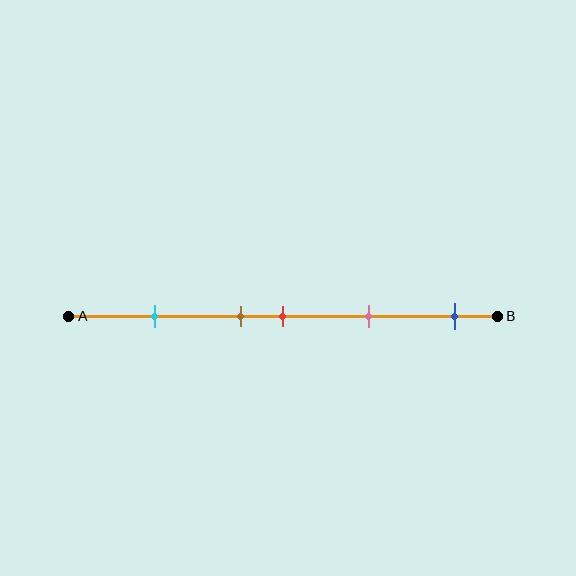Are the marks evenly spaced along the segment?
No, the marks are not evenly spaced.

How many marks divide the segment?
There are 5 marks dividing the segment.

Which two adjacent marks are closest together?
The brown and red marks are the closest adjacent pair.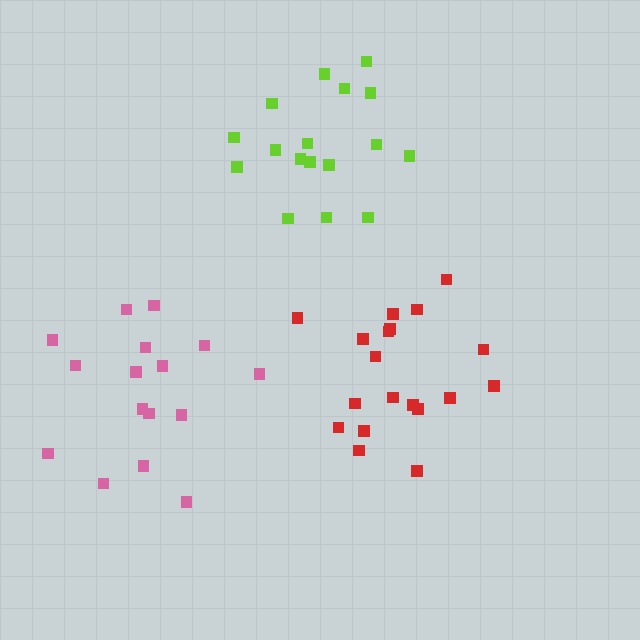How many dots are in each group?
Group 1: 19 dots, Group 2: 16 dots, Group 3: 17 dots (52 total).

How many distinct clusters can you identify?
There are 3 distinct clusters.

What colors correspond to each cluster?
The clusters are colored: red, pink, lime.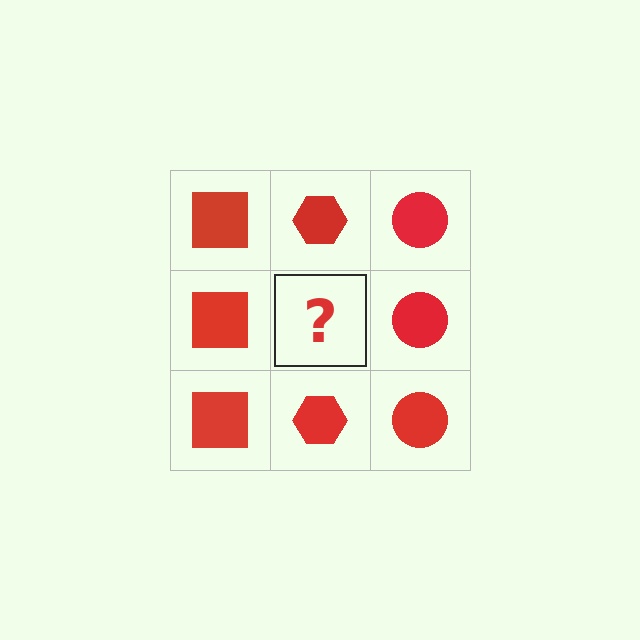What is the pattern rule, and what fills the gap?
The rule is that each column has a consistent shape. The gap should be filled with a red hexagon.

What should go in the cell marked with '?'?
The missing cell should contain a red hexagon.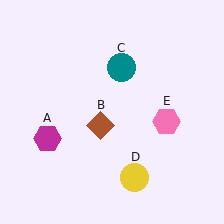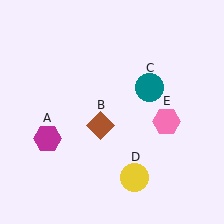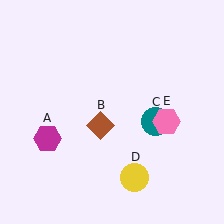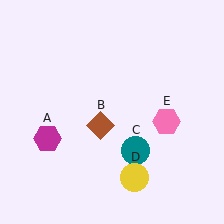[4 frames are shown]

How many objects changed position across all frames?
1 object changed position: teal circle (object C).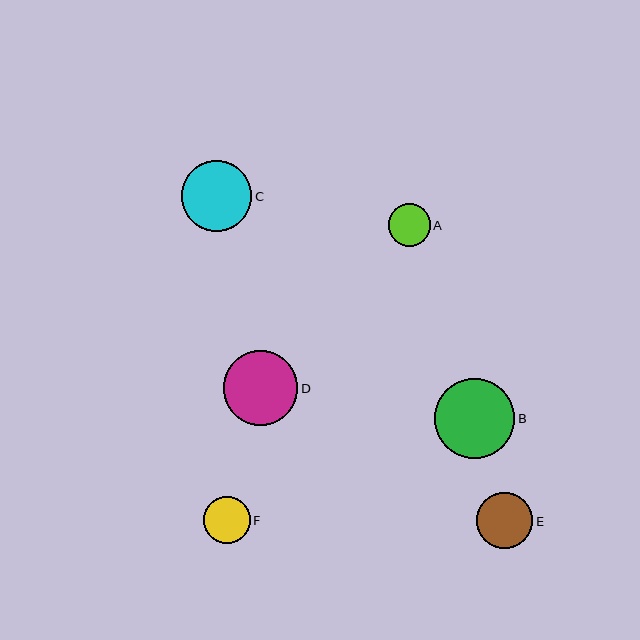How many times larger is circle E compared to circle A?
Circle E is approximately 1.3 times the size of circle A.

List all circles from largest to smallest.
From largest to smallest: B, D, C, E, F, A.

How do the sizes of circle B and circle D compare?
Circle B and circle D are approximately the same size.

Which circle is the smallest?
Circle A is the smallest with a size of approximately 42 pixels.